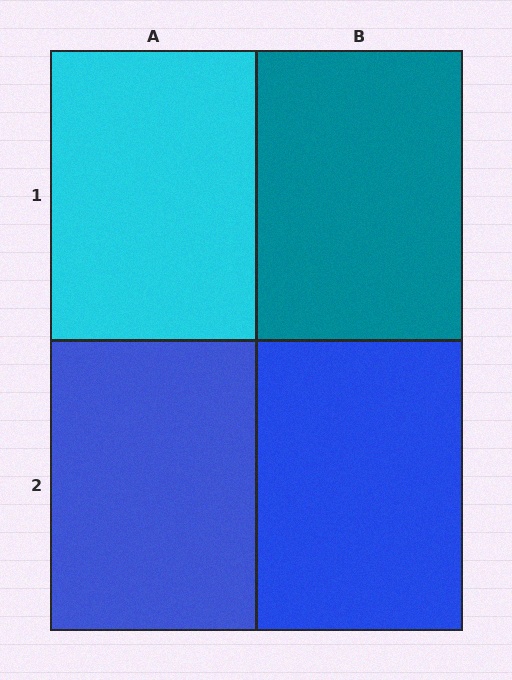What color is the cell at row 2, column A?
Blue.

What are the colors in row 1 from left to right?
Cyan, teal.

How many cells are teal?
1 cell is teal.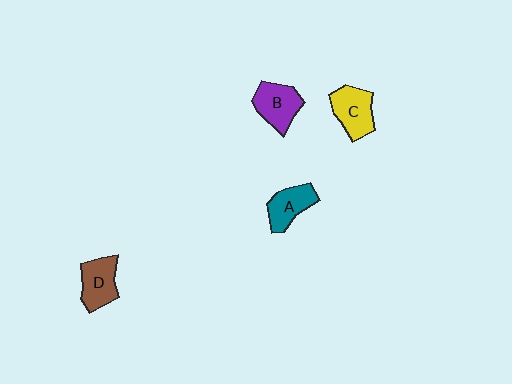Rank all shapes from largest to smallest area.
From largest to smallest: C (yellow), B (purple), D (brown), A (teal).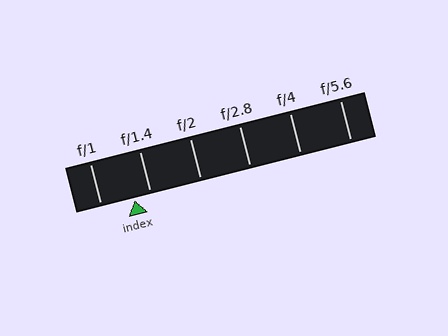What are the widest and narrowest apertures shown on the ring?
The widest aperture shown is f/1 and the narrowest is f/5.6.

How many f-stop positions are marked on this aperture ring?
There are 6 f-stop positions marked.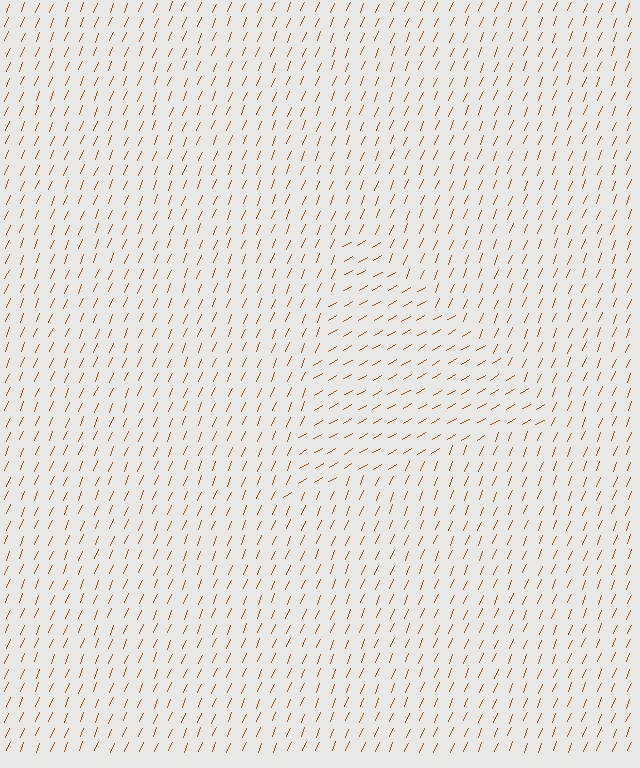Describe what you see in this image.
The image is filled with small brown line segments. A triangle region in the image has lines oriented differently from the surrounding lines, creating a visible texture boundary.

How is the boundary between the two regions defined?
The boundary is defined purely by a change in line orientation (approximately 37 degrees difference). All lines are the same color and thickness.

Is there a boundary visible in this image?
Yes, there is a texture boundary formed by a change in line orientation.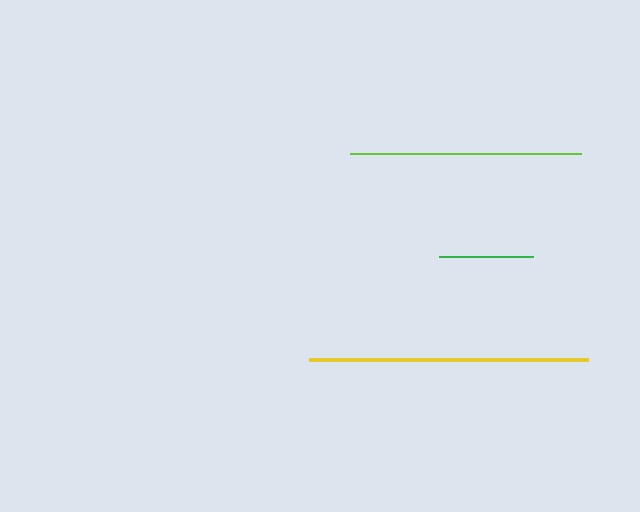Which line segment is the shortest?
The green line is the shortest at approximately 94 pixels.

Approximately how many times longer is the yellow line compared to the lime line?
The yellow line is approximately 1.2 times the length of the lime line.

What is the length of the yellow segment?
The yellow segment is approximately 279 pixels long.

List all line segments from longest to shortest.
From longest to shortest: yellow, lime, green.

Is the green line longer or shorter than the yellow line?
The yellow line is longer than the green line.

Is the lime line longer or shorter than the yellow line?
The yellow line is longer than the lime line.